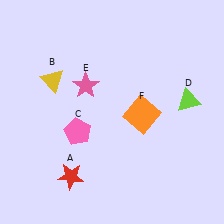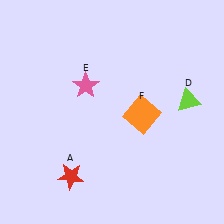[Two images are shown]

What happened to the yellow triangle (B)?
The yellow triangle (B) was removed in Image 2. It was in the top-left area of Image 1.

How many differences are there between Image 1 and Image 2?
There are 2 differences between the two images.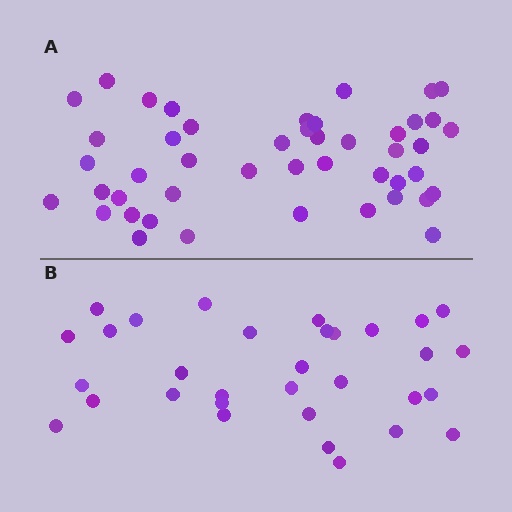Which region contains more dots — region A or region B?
Region A (the top region) has more dots.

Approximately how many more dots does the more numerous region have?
Region A has approximately 15 more dots than region B.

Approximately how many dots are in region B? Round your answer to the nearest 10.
About 30 dots. (The exact count is 32, which rounds to 30.)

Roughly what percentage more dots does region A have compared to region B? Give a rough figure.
About 45% more.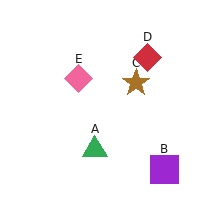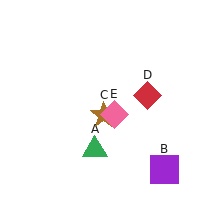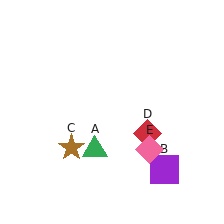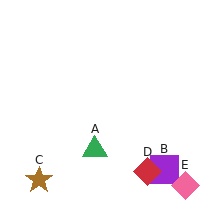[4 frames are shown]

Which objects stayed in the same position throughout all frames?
Green triangle (object A) and purple square (object B) remained stationary.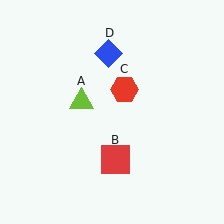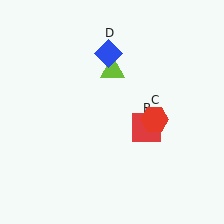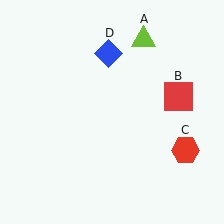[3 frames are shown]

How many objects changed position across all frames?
3 objects changed position: lime triangle (object A), red square (object B), red hexagon (object C).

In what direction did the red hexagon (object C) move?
The red hexagon (object C) moved down and to the right.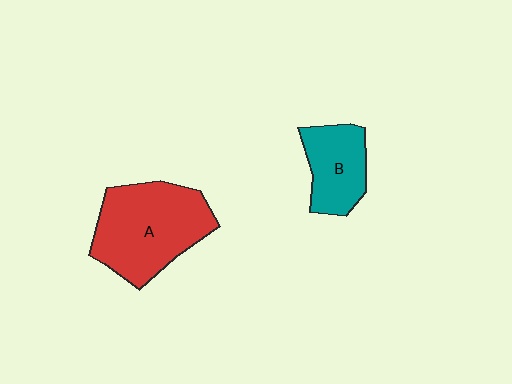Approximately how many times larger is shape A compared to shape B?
Approximately 1.8 times.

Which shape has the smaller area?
Shape B (teal).